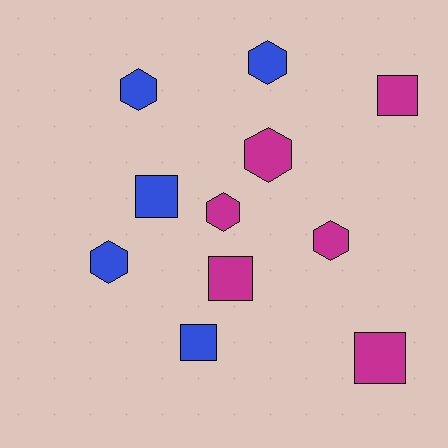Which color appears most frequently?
Magenta, with 6 objects.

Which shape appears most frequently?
Hexagon, with 6 objects.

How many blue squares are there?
There are 2 blue squares.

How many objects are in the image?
There are 11 objects.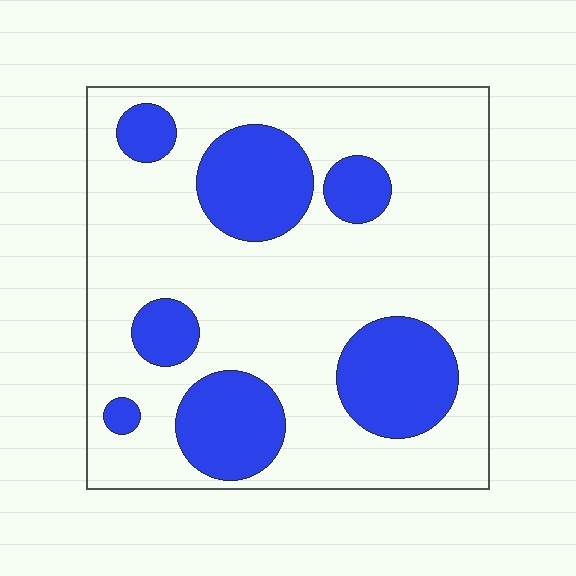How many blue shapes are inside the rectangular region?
7.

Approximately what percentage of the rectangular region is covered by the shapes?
Approximately 25%.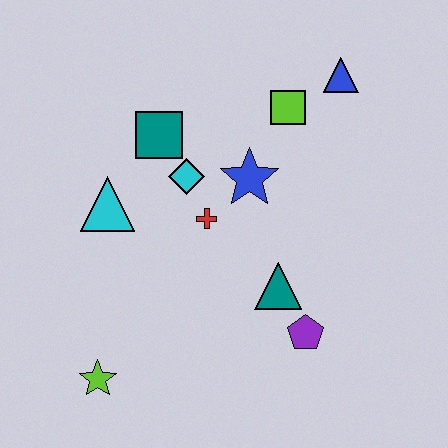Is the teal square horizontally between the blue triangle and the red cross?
No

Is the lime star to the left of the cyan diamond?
Yes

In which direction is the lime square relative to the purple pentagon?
The lime square is above the purple pentagon.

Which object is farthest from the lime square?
The lime star is farthest from the lime square.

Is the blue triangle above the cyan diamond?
Yes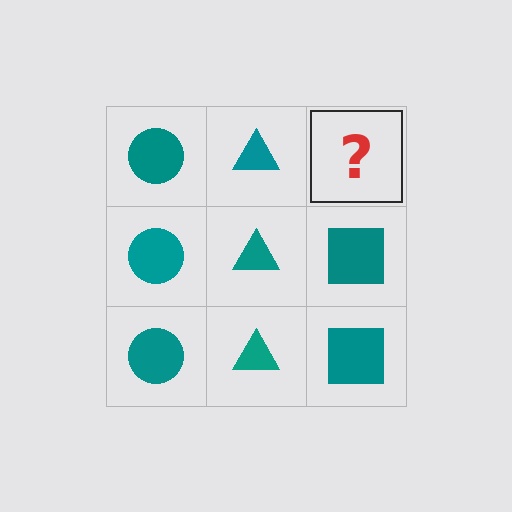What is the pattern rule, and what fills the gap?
The rule is that each column has a consistent shape. The gap should be filled with a teal square.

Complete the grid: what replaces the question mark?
The question mark should be replaced with a teal square.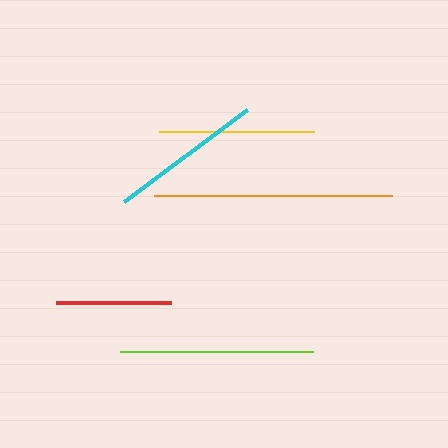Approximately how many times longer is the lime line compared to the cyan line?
The lime line is approximately 1.3 times the length of the cyan line.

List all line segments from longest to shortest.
From longest to shortest: orange, lime, yellow, cyan, red.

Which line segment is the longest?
The orange line is the longest at approximately 238 pixels.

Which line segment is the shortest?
The red line is the shortest at approximately 115 pixels.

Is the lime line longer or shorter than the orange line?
The orange line is longer than the lime line.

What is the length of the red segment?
The red segment is approximately 115 pixels long.